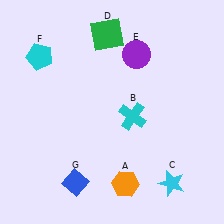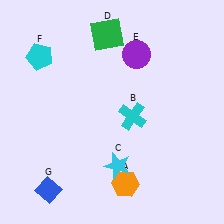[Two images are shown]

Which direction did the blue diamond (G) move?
The blue diamond (G) moved left.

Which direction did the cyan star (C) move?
The cyan star (C) moved left.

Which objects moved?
The objects that moved are: the cyan star (C), the blue diamond (G).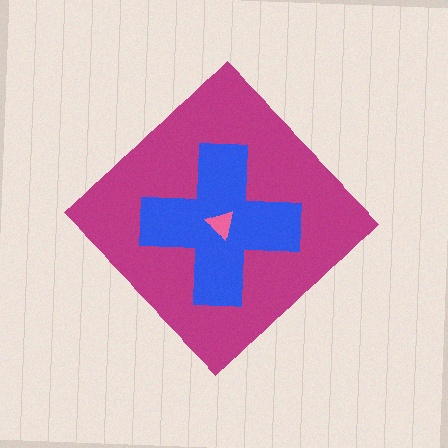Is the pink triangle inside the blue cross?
Yes.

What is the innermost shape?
The pink triangle.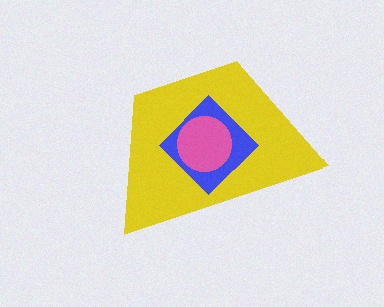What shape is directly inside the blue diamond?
The pink circle.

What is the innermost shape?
The pink circle.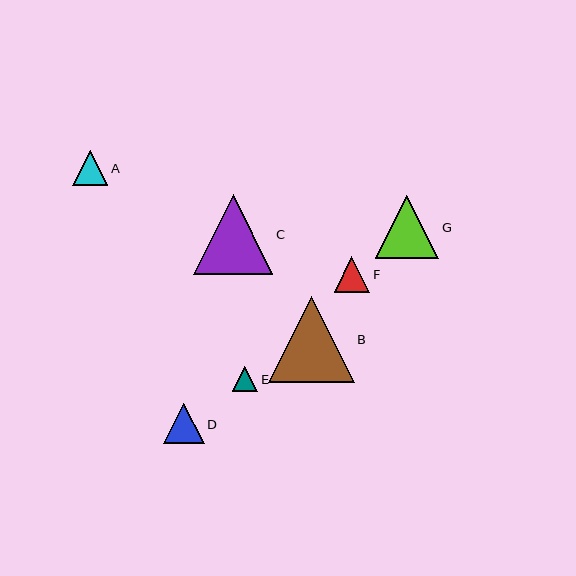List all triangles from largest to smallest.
From largest to smallest: B, C, G, D, F, A, E.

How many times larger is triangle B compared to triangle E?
Triangle B is approximately 3.4 times the size of triangle E.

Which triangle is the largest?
Triangle B is the largest with a size of approximately 86 pixels.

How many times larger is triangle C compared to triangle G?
Triangle C is approximately 1.3 times the size of triangle G.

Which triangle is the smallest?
Triangle E is the smallest with a size of approximately 25 pixels.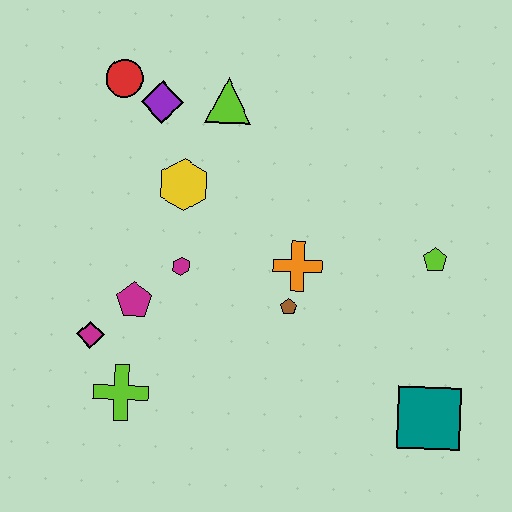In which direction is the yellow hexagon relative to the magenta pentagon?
The yellow hexagon is above the magenta pentagon.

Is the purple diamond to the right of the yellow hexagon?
No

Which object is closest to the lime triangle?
The purple diamond is closest to the lime triangle.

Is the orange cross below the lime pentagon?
Yes